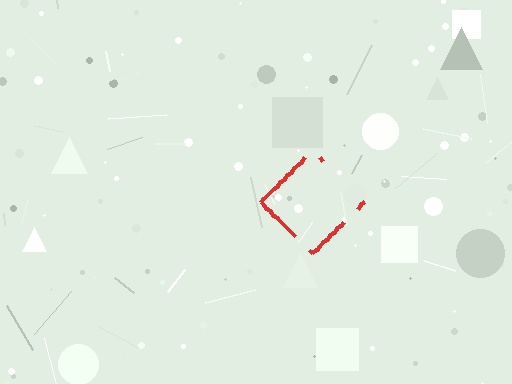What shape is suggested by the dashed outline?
The dashed outline suggests a diamond.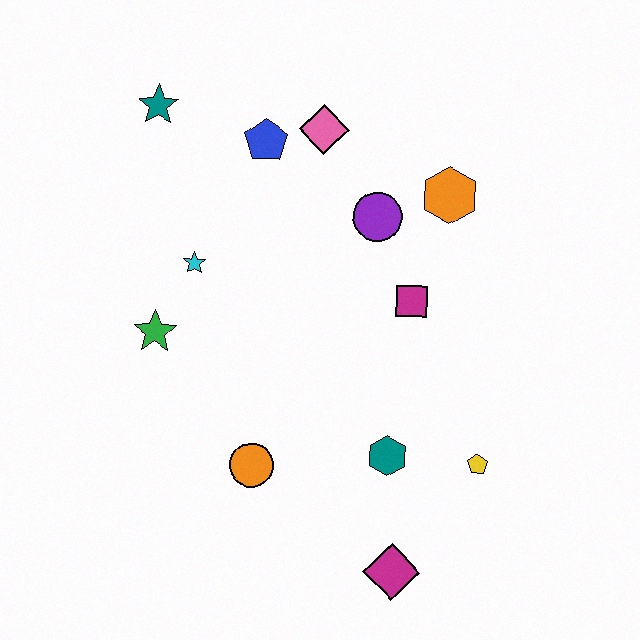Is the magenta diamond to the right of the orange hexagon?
No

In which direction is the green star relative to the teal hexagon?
The green star is to the left of the teal hexagon.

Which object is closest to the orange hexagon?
The purple circle is closest to the orange hexagon.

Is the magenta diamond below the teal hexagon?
Yes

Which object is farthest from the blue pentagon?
The magenta diamond is farthest from the blue pentagon.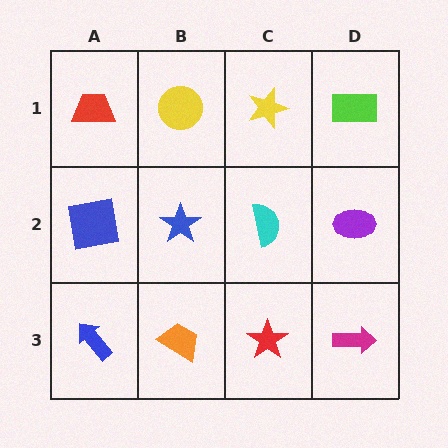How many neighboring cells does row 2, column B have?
4.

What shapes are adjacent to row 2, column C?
A yellow star (row 1, column C), a red star (row 3, column C), a blue star (row 2, column B), a purple ellipse (row 2, column D).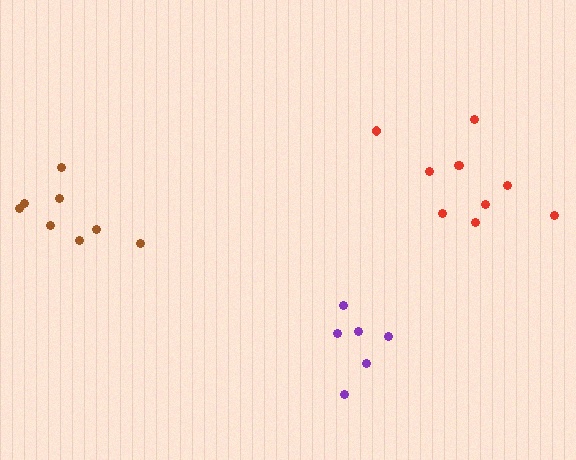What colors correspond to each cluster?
The clusters are colored: red, purple, brown.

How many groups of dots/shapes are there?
There are 3 groups.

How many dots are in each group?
Group 1: 10 dots, Group 2: 6 dots, Group 3: 8 dots (24 total).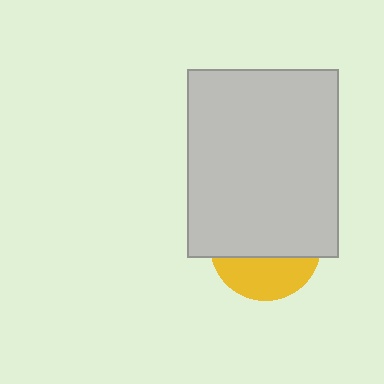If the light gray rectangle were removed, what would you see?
You would see the complete yellow circle.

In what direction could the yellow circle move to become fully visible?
The yellow circle could move down. That would shift it out from behind the light gray rectangle entirely.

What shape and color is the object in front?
The object in front is a light gray rectangle.